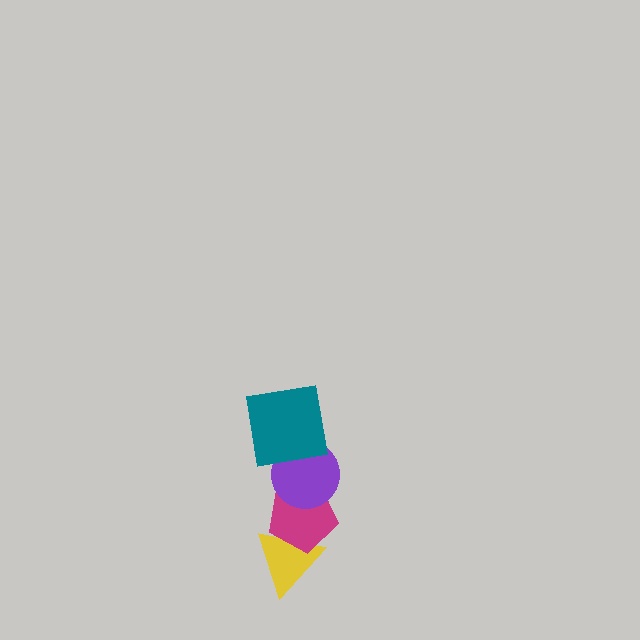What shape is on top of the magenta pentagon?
The purple circle is on top of the magenta pentagon.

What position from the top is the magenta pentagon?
The magenta pentagon is 3rd from the top.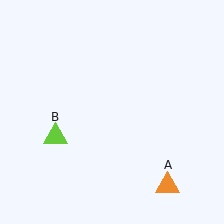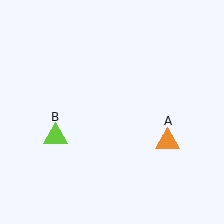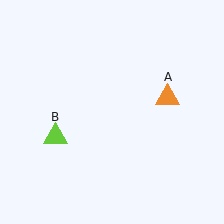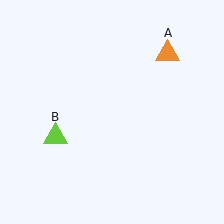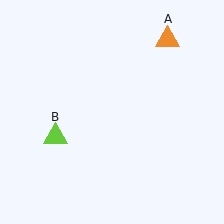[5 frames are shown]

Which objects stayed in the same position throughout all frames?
Lime triangle (object B) remained stationary.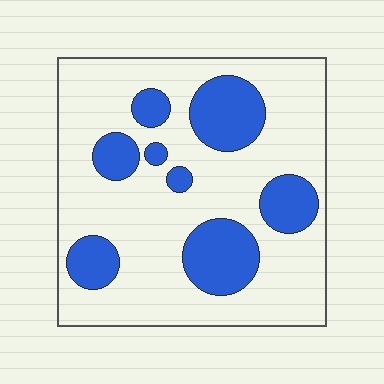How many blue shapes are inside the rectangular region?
8.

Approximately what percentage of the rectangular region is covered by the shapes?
Approximately 25%.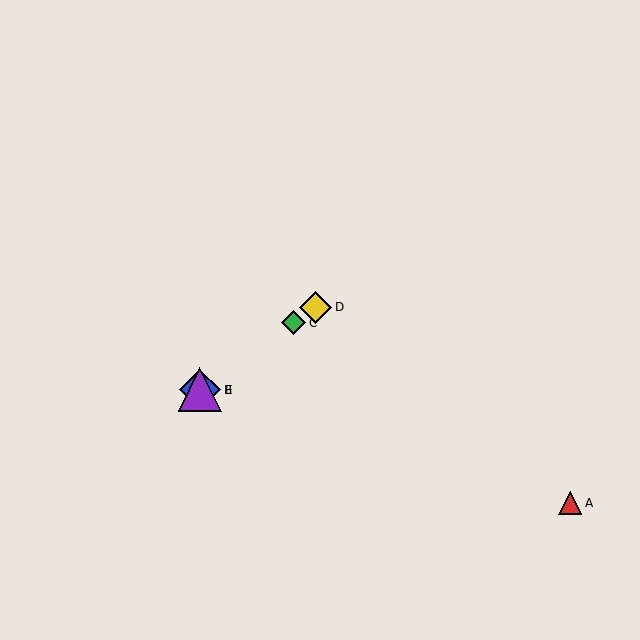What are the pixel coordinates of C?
Object C is at (294, 323).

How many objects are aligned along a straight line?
4 objects (B, C, D, E) are aligned along a straight line.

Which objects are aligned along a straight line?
Objects B, C, D, E are aligned along a straight line.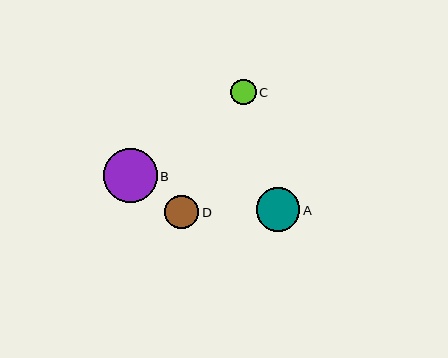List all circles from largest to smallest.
From largest to smallest: B, A, D, C.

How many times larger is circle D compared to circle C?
Circle D is approximately 1.3 times the size of circle C.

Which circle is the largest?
Circle B is the largest with a size of approximately 54 pixels.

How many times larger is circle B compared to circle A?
Circle B is approximately 1.2 times the size of circle A.